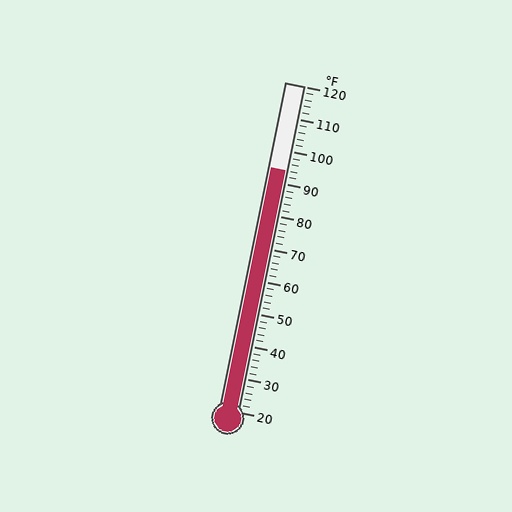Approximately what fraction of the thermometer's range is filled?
The thermometer is filled to approximately 75% of its range.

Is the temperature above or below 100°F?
The temperature is below 100°F.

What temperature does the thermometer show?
The thermometer shows approximately 94°F.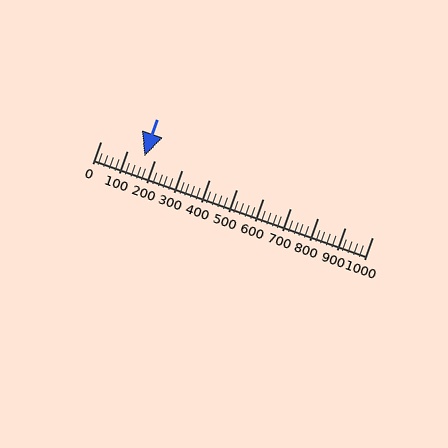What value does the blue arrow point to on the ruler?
The blue arrow points to approximately 160.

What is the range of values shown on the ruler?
The ruler shows values from 0 to 1000.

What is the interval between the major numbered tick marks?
The major tick marks are spaced 100 units apart.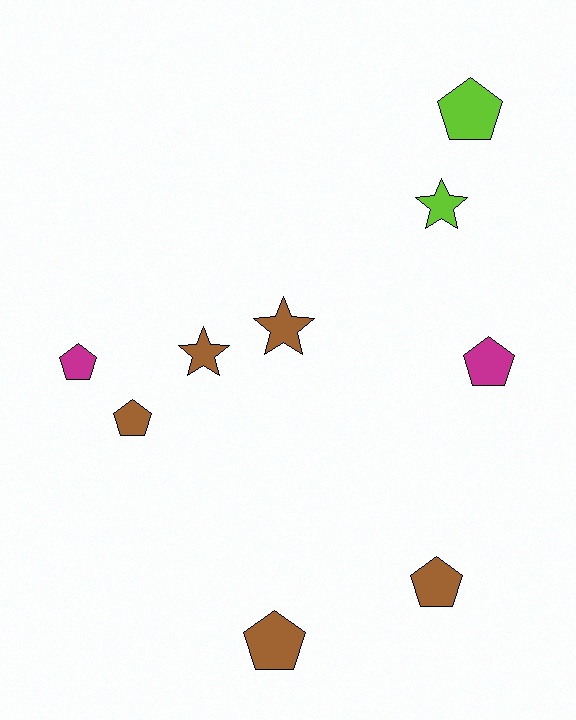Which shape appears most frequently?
Pentagon, with 6 objects.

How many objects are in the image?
There are 9 objects.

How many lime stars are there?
There is 1 lime star.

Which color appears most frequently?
Brown, with 5 objects.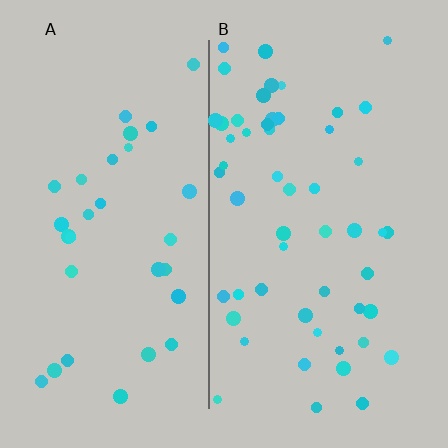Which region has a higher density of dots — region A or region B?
B (the right).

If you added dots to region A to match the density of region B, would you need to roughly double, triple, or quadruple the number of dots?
Approximately double.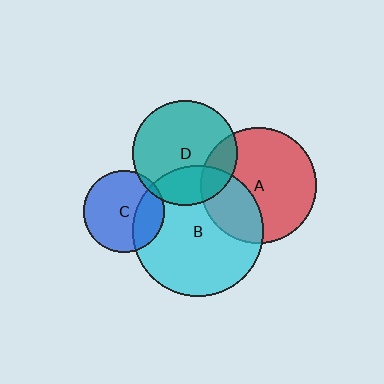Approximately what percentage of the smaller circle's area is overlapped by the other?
Approximately 20%.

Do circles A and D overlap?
Yes.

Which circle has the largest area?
Circle B (cyan).